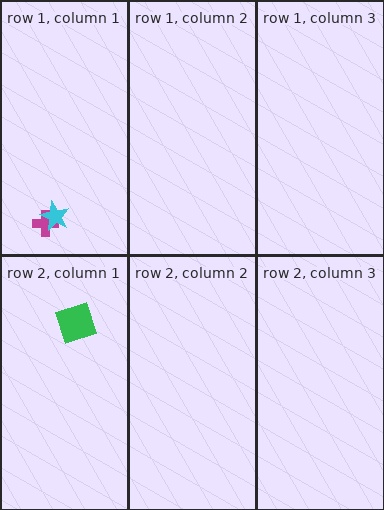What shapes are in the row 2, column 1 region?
The green square.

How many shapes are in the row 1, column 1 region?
2.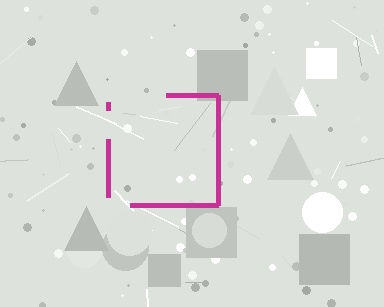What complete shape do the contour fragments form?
The contour fragments form a square.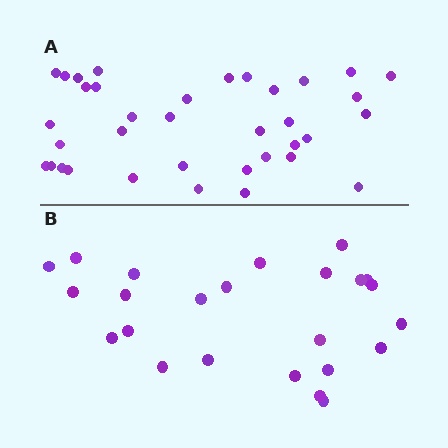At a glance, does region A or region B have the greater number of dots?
Region A (the top region) has more dots.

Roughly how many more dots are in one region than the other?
Region A has roughly 12 or so more dots than region B.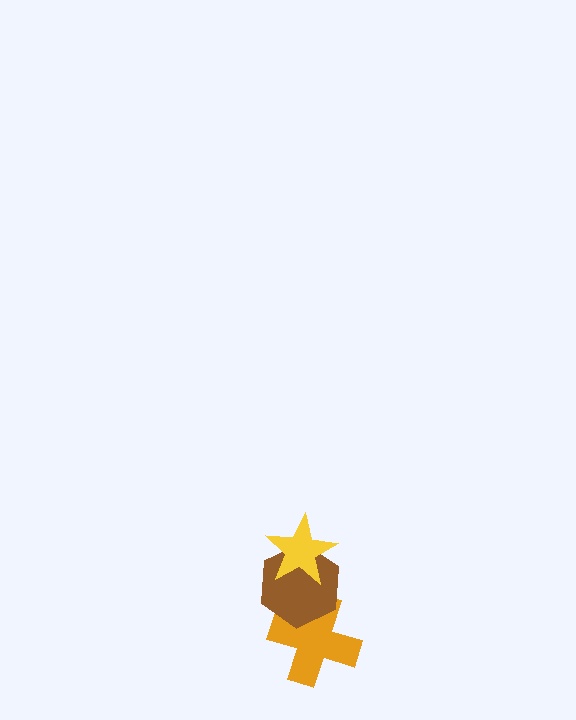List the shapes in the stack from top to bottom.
From top to bottom: the yellow star, the brown hexagon, the orange cross.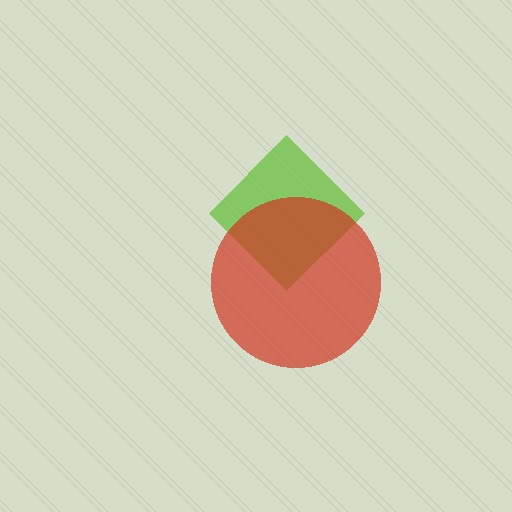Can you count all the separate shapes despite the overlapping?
Yes, there are 2 separate shapes.